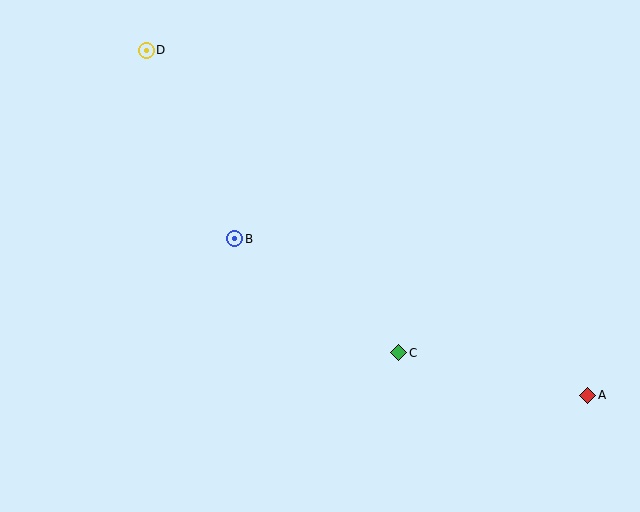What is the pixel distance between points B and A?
The distance between B and A is 386 pixels.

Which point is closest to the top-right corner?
Point A is closest to the top-right corner.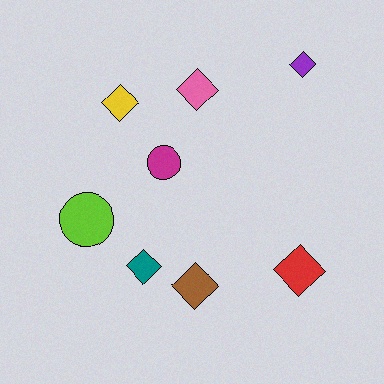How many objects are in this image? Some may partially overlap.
There are 8 objects.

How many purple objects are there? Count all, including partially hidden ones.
There is 1 purple object.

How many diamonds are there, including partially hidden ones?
There are 6 diamonds.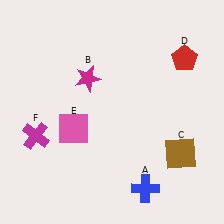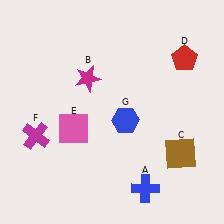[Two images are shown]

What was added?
A blue hexagon (G) was added in Image 2.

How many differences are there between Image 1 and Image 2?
There is 1 difference between the two images.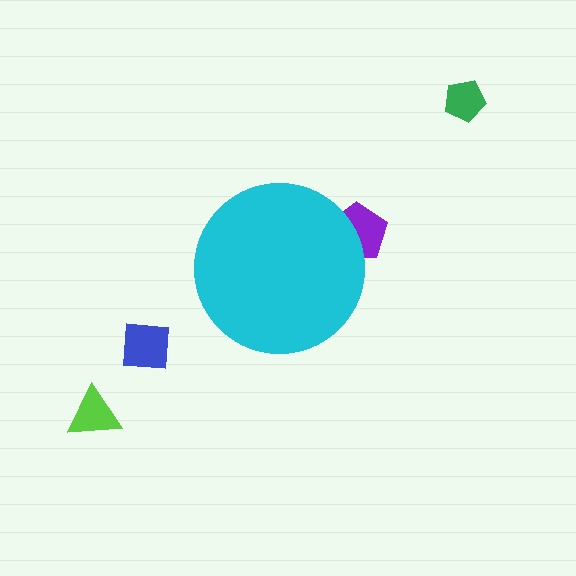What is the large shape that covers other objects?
A cyan circle.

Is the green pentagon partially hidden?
No, the green pentagon is fully visible.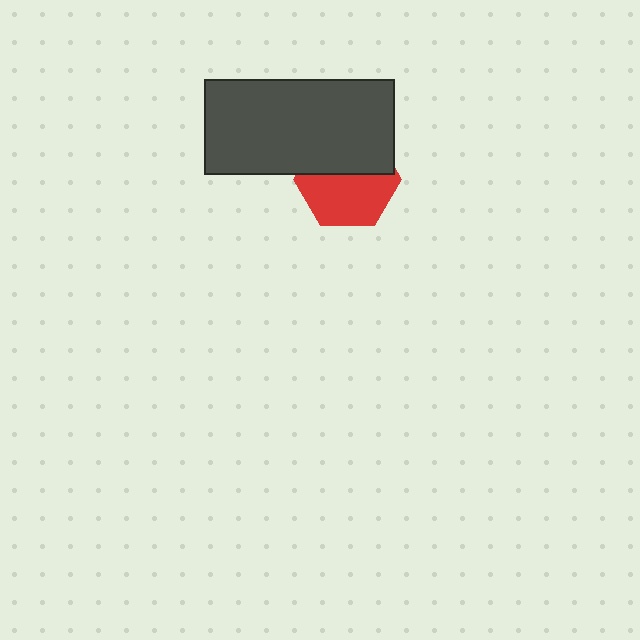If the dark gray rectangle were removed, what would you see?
You would see the complete red hexagon.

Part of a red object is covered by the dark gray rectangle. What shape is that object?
It is a hexagon.